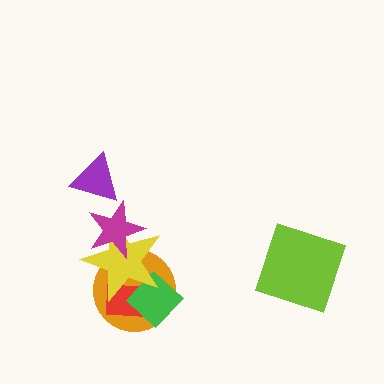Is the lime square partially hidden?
No, no other shape covers it.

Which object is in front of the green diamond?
The yellow star is in front of the green diamond.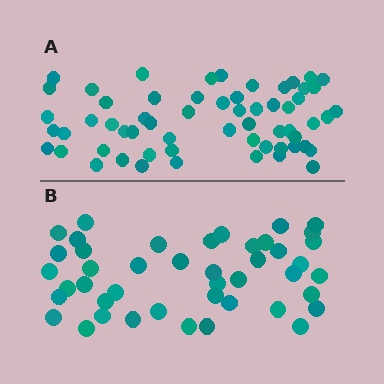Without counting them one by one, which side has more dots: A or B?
Region A (the top region) has more dots.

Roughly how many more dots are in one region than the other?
Region A has approximately 15 more dots than region B.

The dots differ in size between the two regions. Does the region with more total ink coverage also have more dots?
No. Region B has more total ink coverage because its dots are larger, but region A actually contains more individual dots. Total area can be misleading — the number of items is what matters here.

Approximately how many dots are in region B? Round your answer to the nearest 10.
About 40 dots. (The exact count is 44, which rounds to 40.)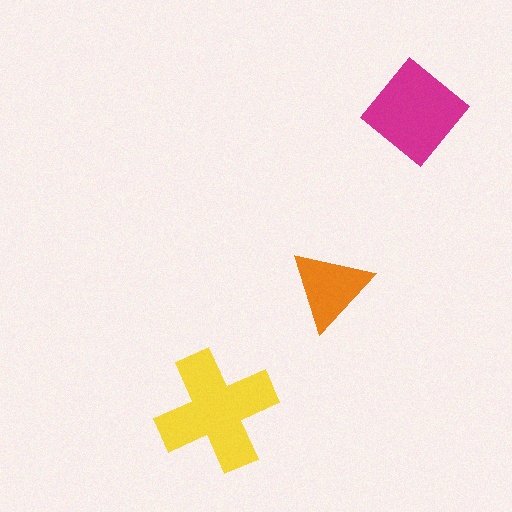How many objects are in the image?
There are 3 objects in the image.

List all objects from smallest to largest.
The orange triangle, the magenta diamond, the yellow cross.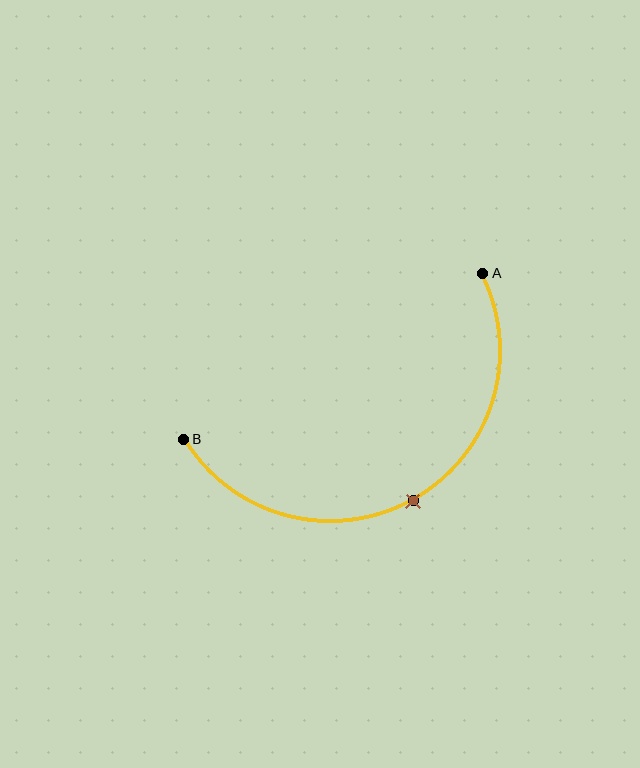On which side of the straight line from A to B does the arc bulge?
The arc bulges below the straight line connecting A and B.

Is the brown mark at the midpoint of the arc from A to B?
Yes. The brown mark lies on the arc at equal arc-length from both A and B — it is the arc midpoint.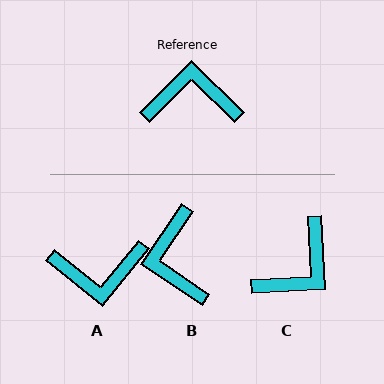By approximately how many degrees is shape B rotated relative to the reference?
Approximately 101 degrees counter-clockwise.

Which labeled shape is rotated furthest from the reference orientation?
A, about 174 degrees away.